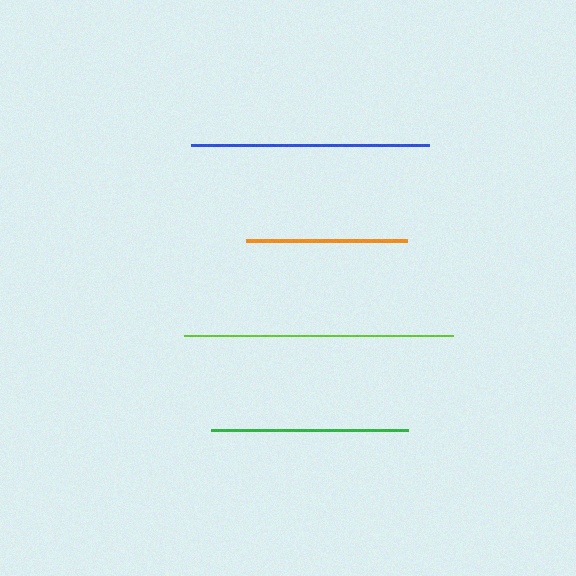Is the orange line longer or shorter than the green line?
The green line is longer than the orange line.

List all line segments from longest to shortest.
From longest to shortest: lime, blue, green, orange.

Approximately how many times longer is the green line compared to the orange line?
The green line is approximately 1.2 times the length of the orange line.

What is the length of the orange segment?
The orange segment is approximately 160 pixels long.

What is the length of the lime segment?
The lime segment is approximately 269 pixels long.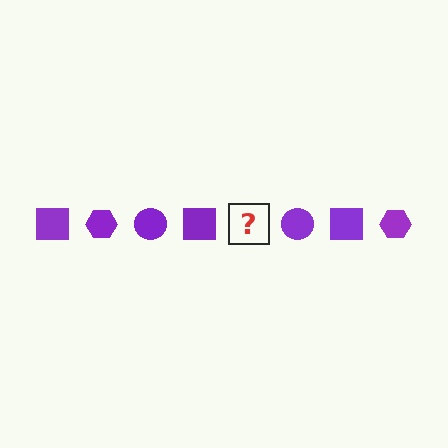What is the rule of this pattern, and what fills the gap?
The rule is that the pattern cycles through square, hexagon, circle shapes in purple. The gap should be filled with a purple hexagon.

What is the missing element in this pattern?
The missing element is a purple hexagon.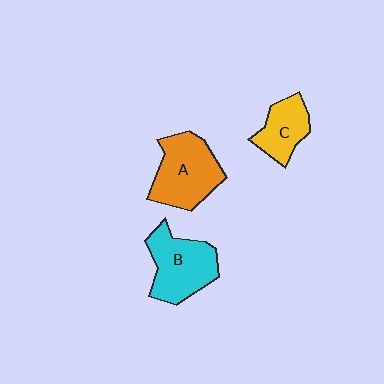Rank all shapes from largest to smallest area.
From largest to smallest: A (orange), B (cyan), C (yellow).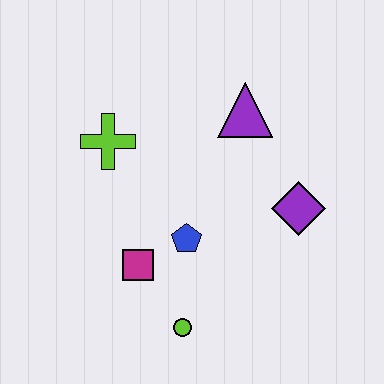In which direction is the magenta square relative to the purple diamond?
The magenta square is to the left of the purple diamond.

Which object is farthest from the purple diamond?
The lime cross is farthest from the purple diamond.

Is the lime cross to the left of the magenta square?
Yes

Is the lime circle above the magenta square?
No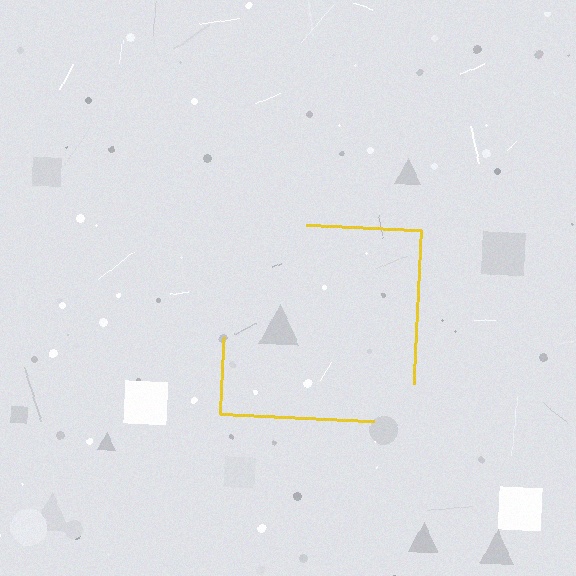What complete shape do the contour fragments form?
The contour fragments form a square.